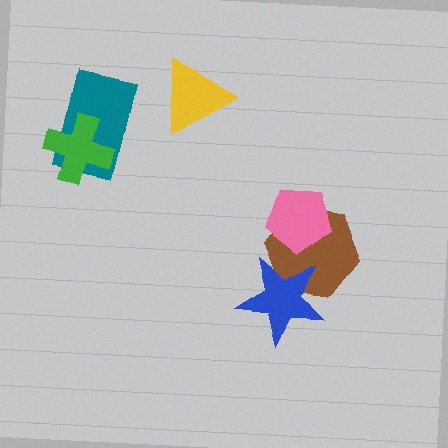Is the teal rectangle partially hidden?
Yes, it is partially covered by another shape.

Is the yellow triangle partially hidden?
No, no other shape covers it.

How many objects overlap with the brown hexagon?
2 objects overlap with the brown hexagon.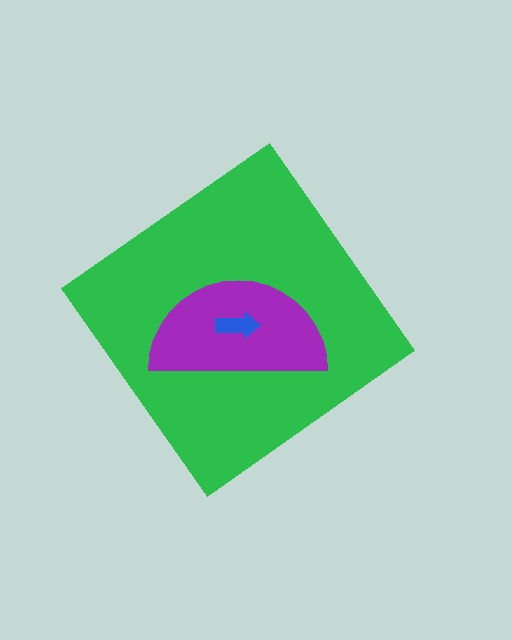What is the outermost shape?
The green diamond.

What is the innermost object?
The blue arrow.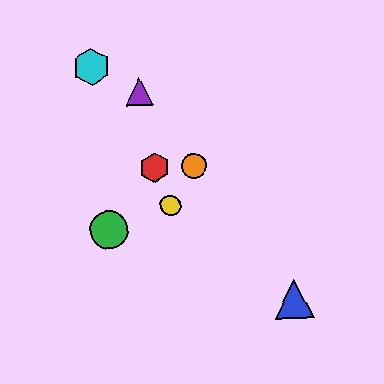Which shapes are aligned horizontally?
The red hexagon, the orange circle are aligned horizontally.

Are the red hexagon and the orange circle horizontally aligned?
Yes, both are at y≈168.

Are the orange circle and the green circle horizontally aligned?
No, the orange circle is at y≈166 and the green circle is at y≈230.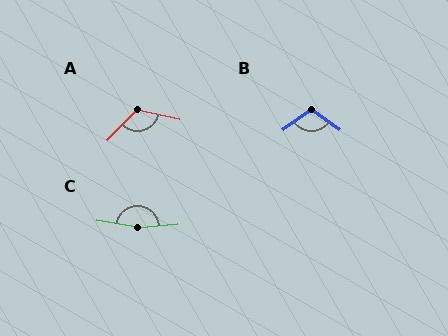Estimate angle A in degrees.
Approximately 121 degrees.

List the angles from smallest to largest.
B (108°), A (121°), C (166°).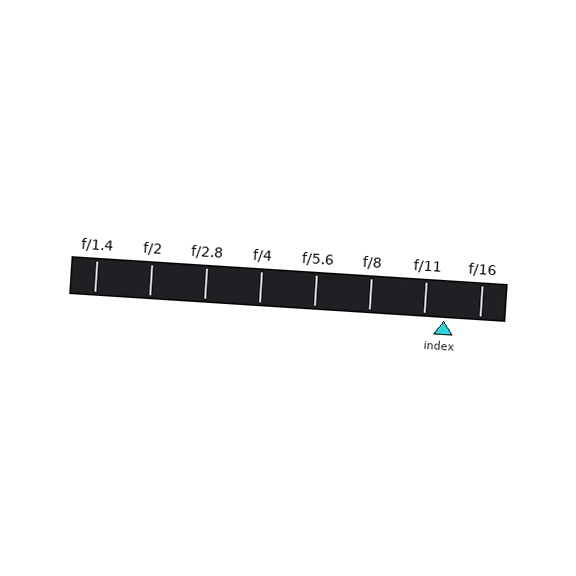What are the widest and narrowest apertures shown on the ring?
The widest aperture shown is f/1.4 and the narrowest is f/16.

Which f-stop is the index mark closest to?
The index mark is closest to f/11.